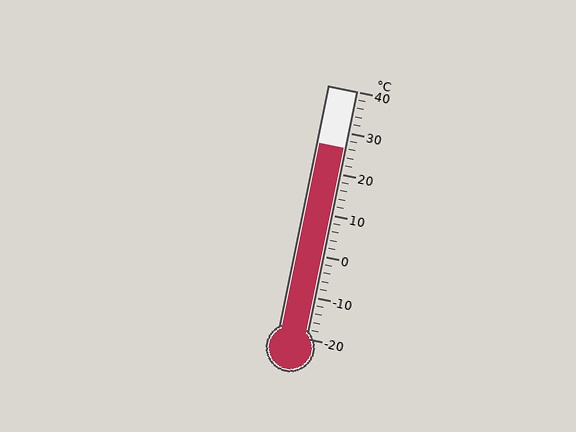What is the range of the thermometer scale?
The thermometer scale ranges from -20°C to 40°C.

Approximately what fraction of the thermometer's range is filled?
The thermometer is filled to approximately 75% of its range.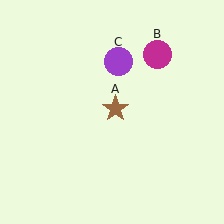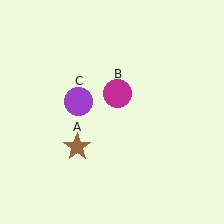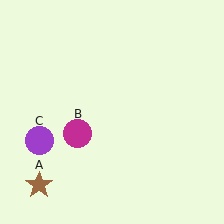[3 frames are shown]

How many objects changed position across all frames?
3 objects changed position: brown star (object A), magenta circle (object B), purple circle (object C).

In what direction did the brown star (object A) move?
The brown star (object A) moved down and to the left.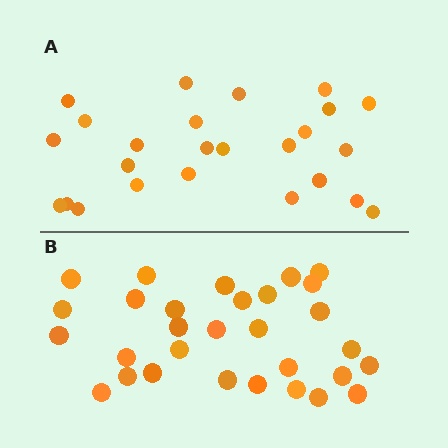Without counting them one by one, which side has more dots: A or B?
Region B (the bottom region) has more dots.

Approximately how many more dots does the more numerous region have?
Region B has about 5 more dots than region A.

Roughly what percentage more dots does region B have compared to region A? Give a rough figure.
About 20% more.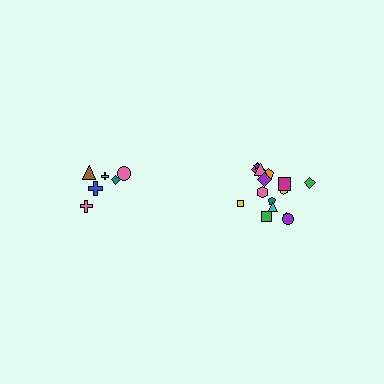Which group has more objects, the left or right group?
The right group.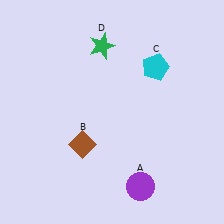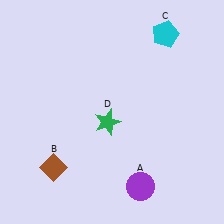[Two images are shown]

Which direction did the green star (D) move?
The green star (D) moved down.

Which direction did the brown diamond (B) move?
The brown diamond (B) moved left.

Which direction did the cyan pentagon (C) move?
The cyan pentagon (C) moved up.